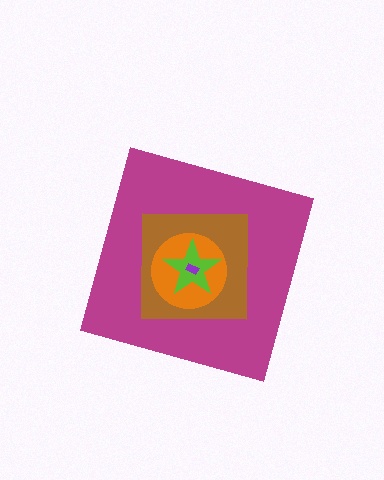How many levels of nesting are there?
5.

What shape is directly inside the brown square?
The orange circle.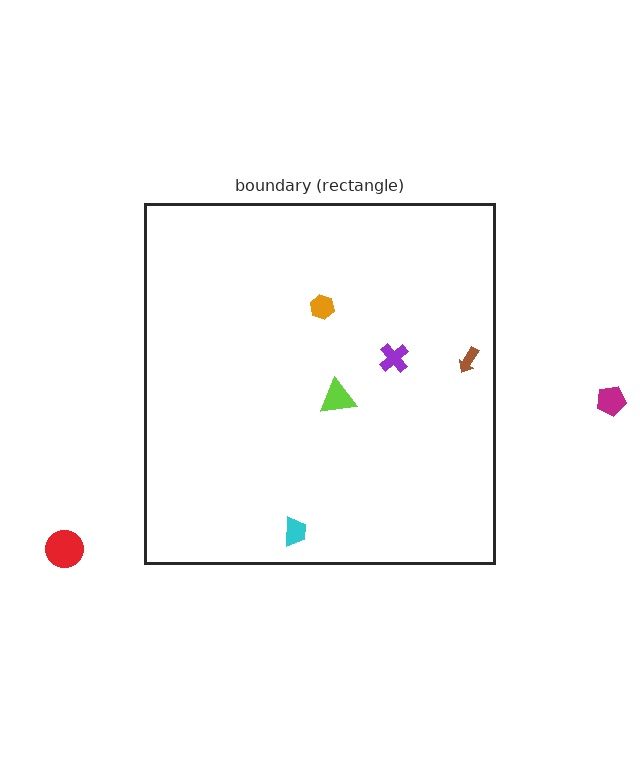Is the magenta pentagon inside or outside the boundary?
Outside.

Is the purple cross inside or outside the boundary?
Inside.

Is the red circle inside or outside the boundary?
Outside.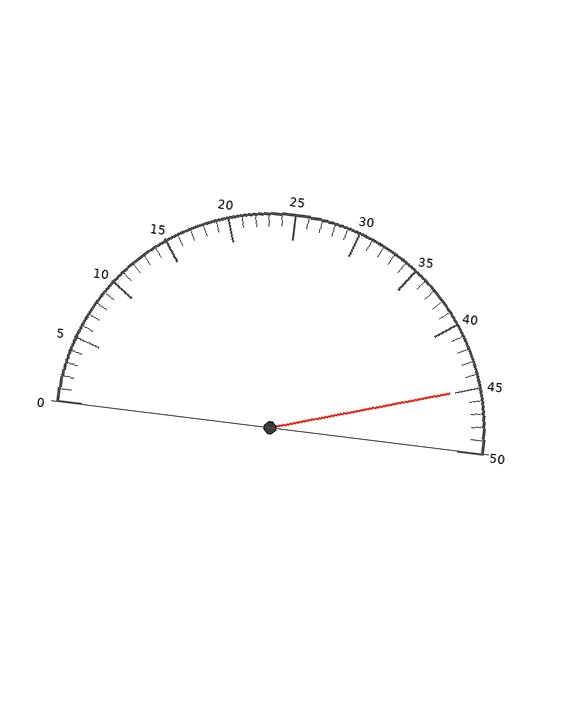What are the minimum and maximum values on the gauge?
The gauge ranges from 0 to 50.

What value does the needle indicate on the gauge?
The needle indicates approximately 45.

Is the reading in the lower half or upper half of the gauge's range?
The reading is in the upper half of the range (0 to 50).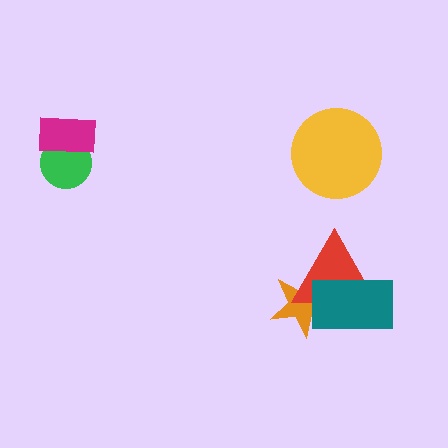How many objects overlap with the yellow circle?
0 objects overlap with the yellow circle.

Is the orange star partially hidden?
Yes, it is partially covered by another shape.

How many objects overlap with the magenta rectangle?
1 object overlaps with the magenta rectangle.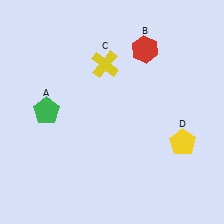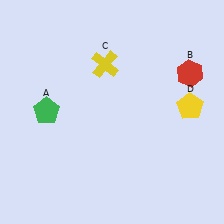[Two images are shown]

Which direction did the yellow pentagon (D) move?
The yellow pentagon (D) moved up.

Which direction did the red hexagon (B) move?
The red hexagon (B) moved right.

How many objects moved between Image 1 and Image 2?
2 objects moved between the two images.